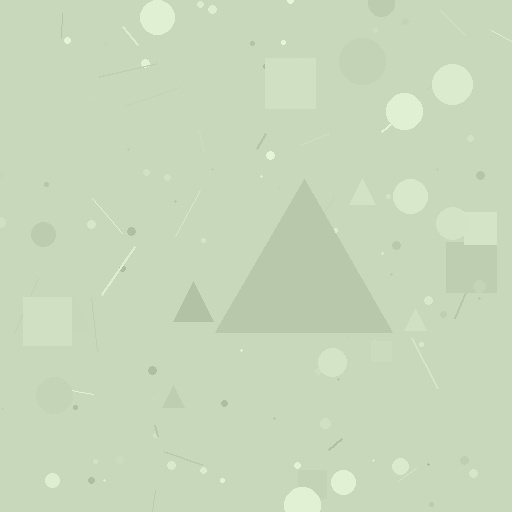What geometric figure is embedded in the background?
A triangle is embedded in the background.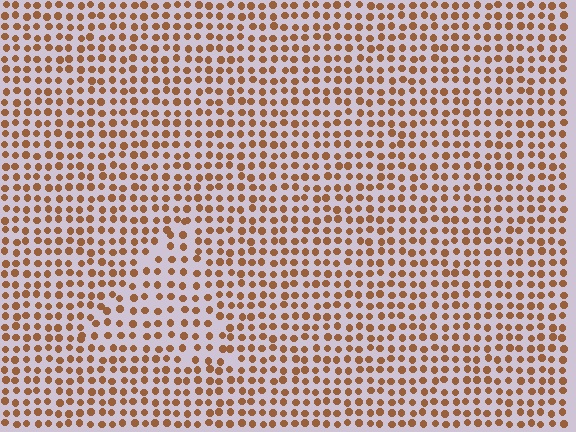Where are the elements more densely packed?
The elements are more densely packed outside the triangle boundary.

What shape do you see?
I see a triangle.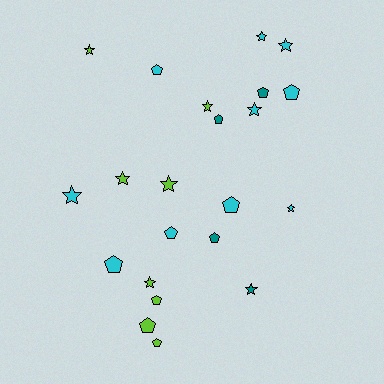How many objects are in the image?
There are 22 objects.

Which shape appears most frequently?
Star, with 11 objects.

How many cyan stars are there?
There are 5 cyan stars.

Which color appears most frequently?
Cyan, with 10 objects.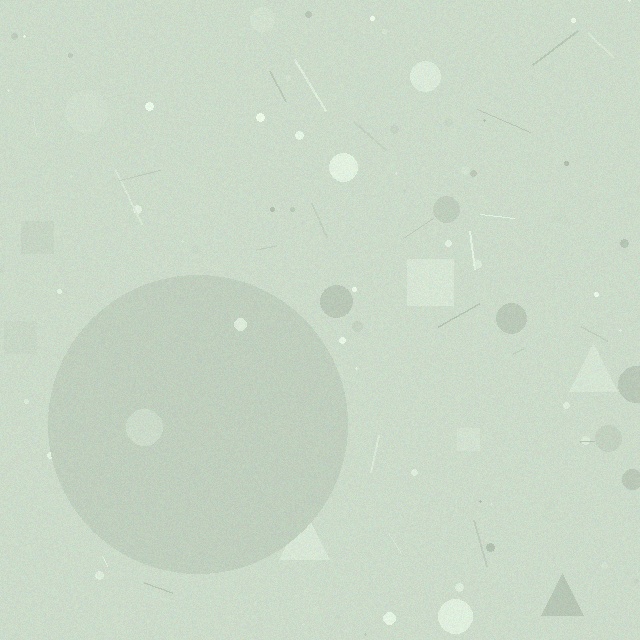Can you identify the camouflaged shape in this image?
The camouflaged shape is a circle.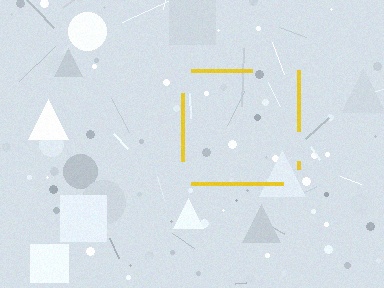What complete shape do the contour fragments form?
The contour fragments form a square.